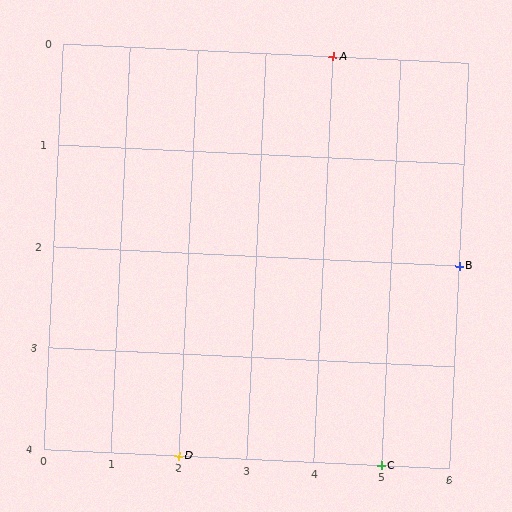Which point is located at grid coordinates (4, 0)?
Point A is at (4, 0).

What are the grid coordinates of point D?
Point D is at grid coordinates (2, 4).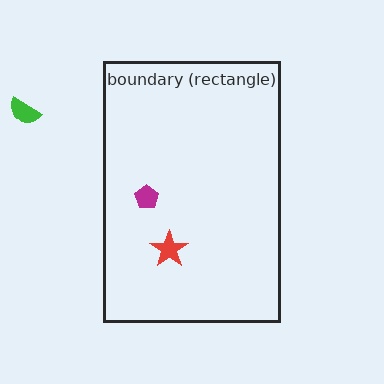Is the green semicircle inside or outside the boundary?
Outside.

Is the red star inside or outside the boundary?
Inside.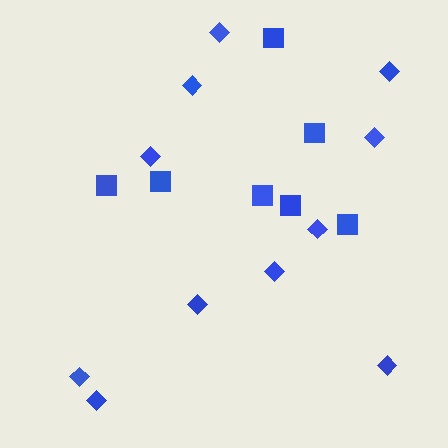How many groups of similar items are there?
There are 2 groups: one group of diamonds (11) and one group of squares (7).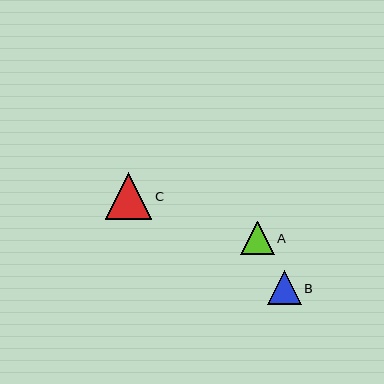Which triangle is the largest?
Triangle C is the largest with a size of approximately 47 pixels.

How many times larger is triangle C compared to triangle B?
Triangle C is approximately 1.4 times the size of triangle B.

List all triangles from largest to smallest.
From largest to smallest: C, B, A.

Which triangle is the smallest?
Triangle A is the smallest with a size of approximately 33 pixels.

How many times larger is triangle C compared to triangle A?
Triangle C is approximately 1.4 times the size of triangle A.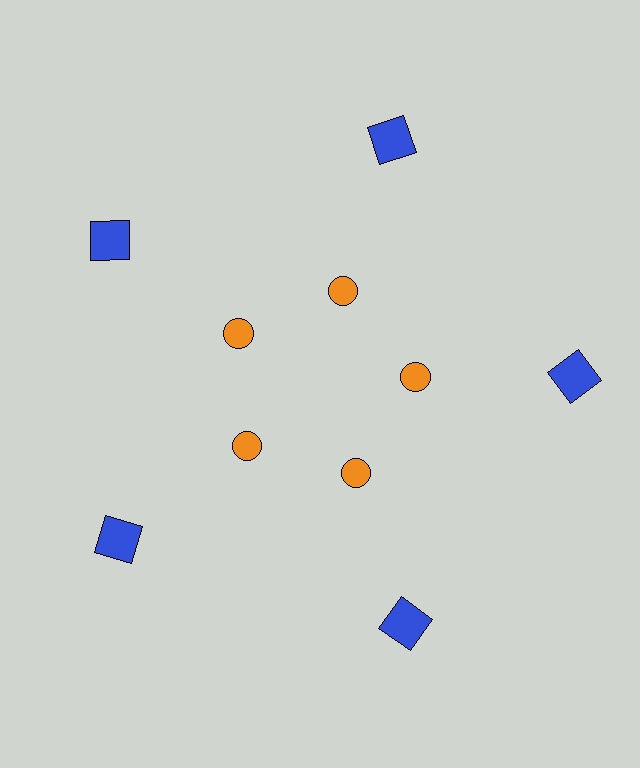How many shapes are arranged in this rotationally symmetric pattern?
There are 10 shapes, arranged in 5 groups of 2.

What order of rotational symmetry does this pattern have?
This pattern has 5-fold rotational symmetry.